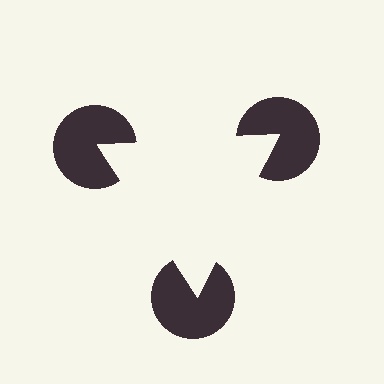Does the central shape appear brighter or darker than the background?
It typically appears slightly brighter than the background, even though no actual brightness change is drawn.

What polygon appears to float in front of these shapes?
An illusory triangle — its edges are inferred from the aligned wedge cuts in the pac-man discs, not physically drawn.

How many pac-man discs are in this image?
There are 3 — one at each vertex of the illusory triangle.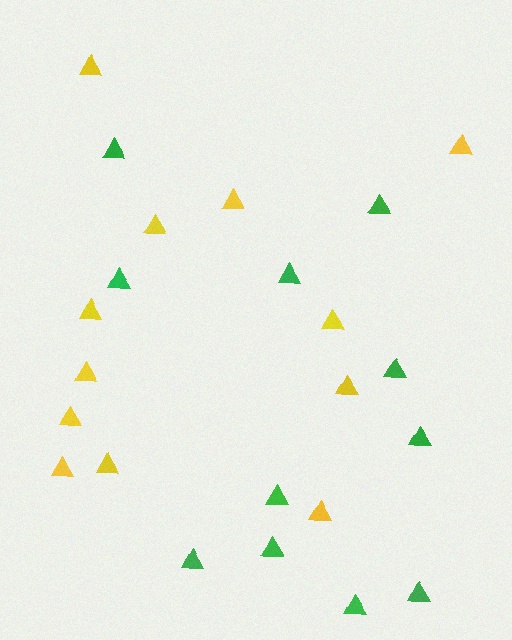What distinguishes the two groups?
There are 2 groups: one group of yellow triangles (12) and one group of green triangles (11).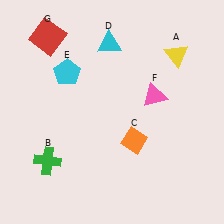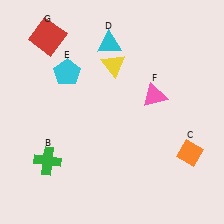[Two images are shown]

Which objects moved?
The objects that moved are: the yellow triangle (A), the orange diamond (C).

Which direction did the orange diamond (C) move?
The orange diamond (C) moved right.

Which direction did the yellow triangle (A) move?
The yellow triangle (A) moved left.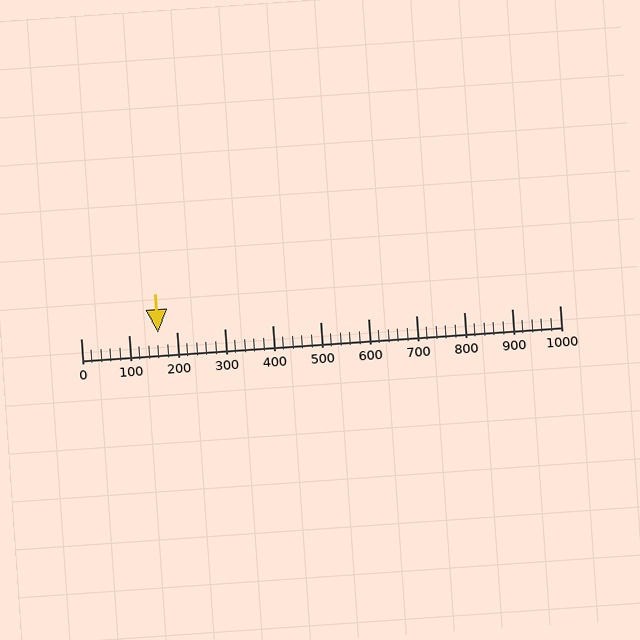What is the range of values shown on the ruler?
The ruler shows values from 0 to 1000.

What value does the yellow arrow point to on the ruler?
The yellow arrow points to approximately 161.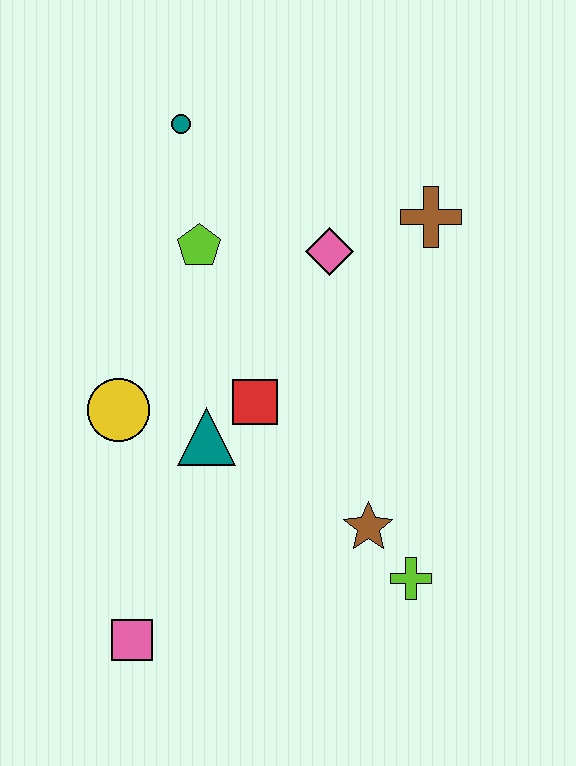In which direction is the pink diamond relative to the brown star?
The pink diamond is above the brown star.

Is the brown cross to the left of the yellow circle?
No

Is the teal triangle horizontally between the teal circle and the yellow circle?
No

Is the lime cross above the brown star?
No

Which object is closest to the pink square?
The teal triangle is closest to the pink square.